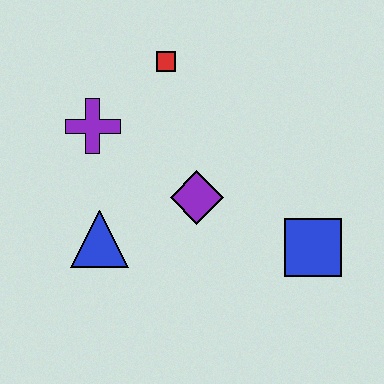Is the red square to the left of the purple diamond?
Yes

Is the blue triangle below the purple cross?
Yes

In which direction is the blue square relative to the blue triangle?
The blue square is to the right of the blue triangle.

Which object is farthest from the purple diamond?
The red square is farthest from the purple diamond.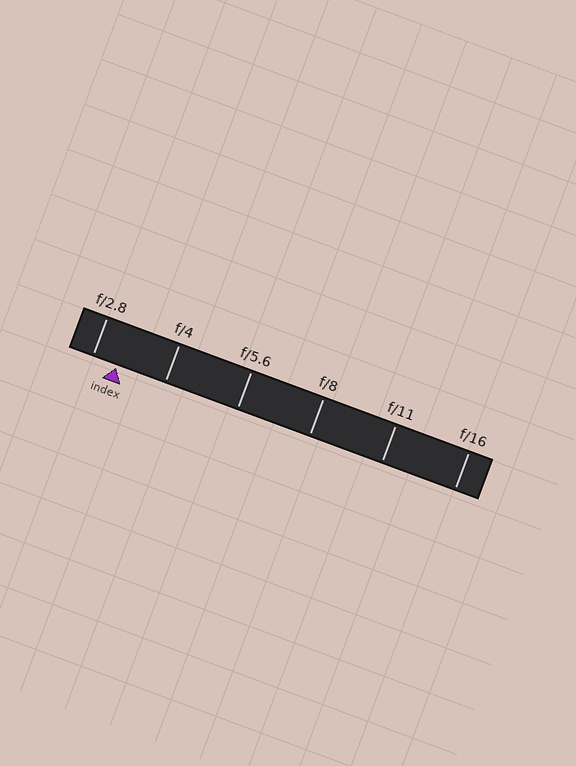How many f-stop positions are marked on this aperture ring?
There are 6 f-stop positions marked.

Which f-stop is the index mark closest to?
The index mark is closest to f/2.8.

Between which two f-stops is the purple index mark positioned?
The index mark is between f/2.8 and f/4.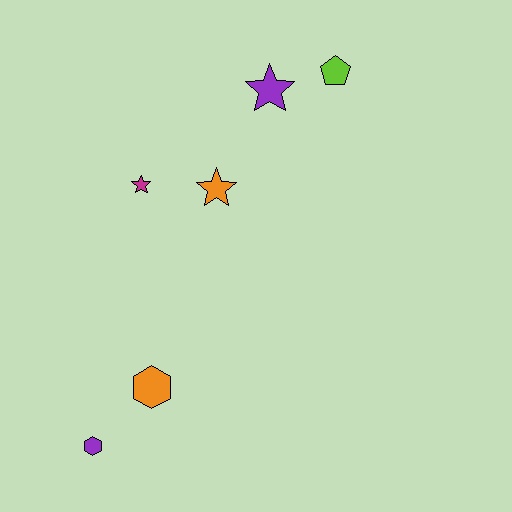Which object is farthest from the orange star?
The purple hexagon is farthest from the orange star.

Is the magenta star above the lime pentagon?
No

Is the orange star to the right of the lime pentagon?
No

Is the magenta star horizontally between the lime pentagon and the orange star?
No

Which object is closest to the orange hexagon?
The purple hexagon is closest to the orange hexagon.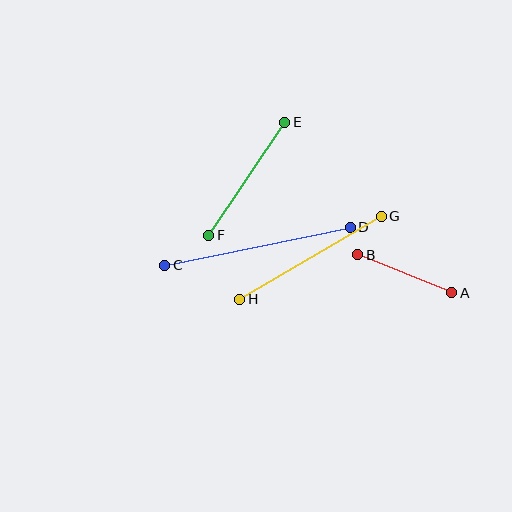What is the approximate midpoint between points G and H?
The midpoint is at approximately (310, 258) pixels.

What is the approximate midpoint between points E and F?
The midpoint is at approximately (247, 179) pixels.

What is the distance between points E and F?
The distance is approximately 136 pixels.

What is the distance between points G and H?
The distance is approximately 164 pixels.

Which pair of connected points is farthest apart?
Points C and D are farthest apart.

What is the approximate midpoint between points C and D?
The midpoint is at approximately (257, 246) pixels.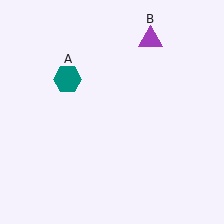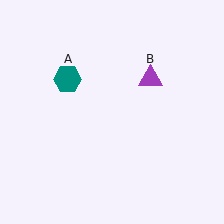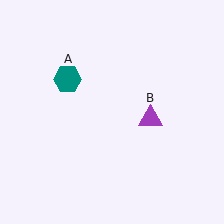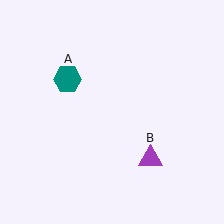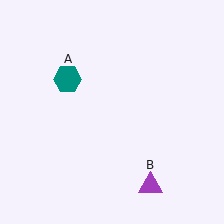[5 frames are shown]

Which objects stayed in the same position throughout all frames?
Teal hexagon (object A) remained stationary.